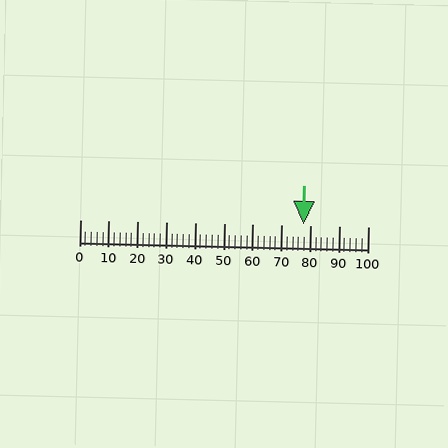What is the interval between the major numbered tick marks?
The major tick marks are spaced 10 units apart.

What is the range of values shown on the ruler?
The ruler shows values from 0 to 100.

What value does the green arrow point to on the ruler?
The green arrow points to approximately 78.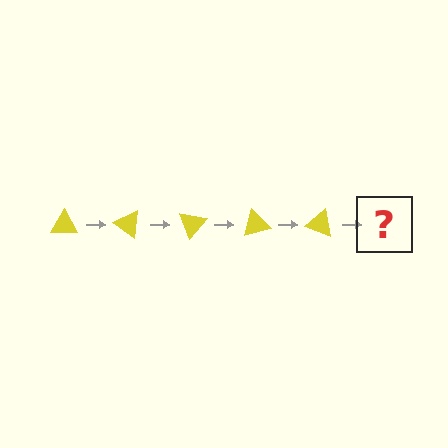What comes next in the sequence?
The next element should be a yellow triangle rotated 175 degrees.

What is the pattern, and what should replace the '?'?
The pattern is that the triangle rotates 35 degrees each step. The '?' should be a yellow triangle rotated 175 degrees.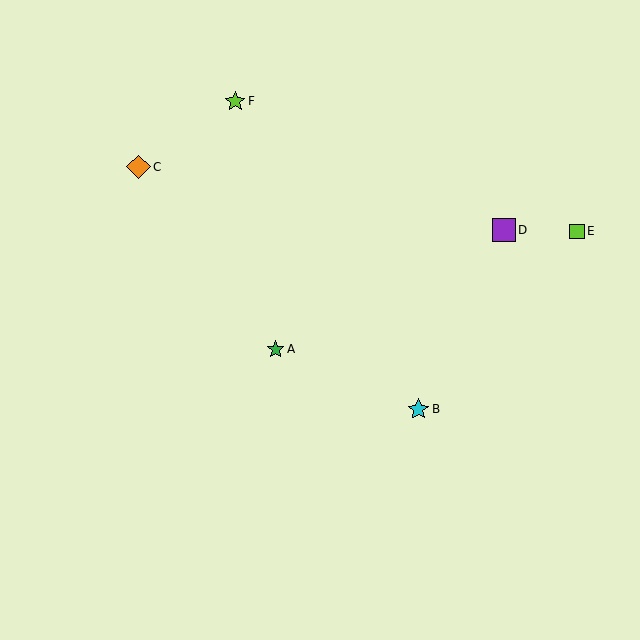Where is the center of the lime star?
The center of the lime star is at (235, 101).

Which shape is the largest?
The orange diamond (labeled C) is the largest.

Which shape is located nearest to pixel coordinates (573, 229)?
The lime square (labeled E) at (577, 231) is nearest to that location.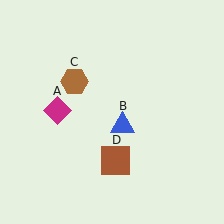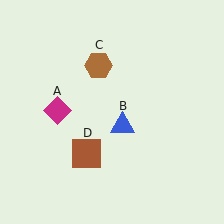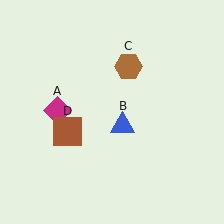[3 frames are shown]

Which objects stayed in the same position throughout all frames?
Magenta diamond (object A) and blue triangle (object B) remained stationary.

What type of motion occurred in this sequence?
The brown hexagon (object C), brown square (object D) rotated clockwise around the center of the scene.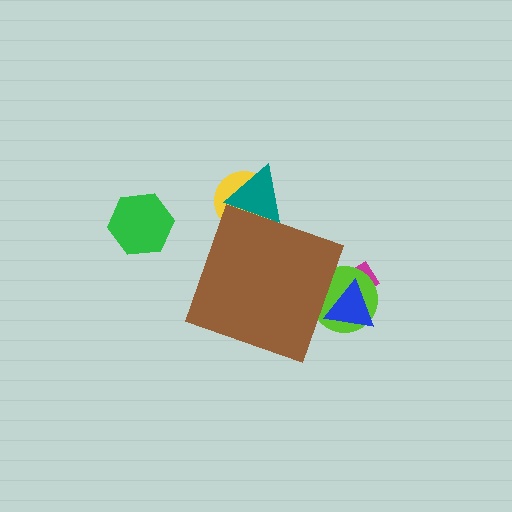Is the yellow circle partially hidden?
Yes, the yellow circle is partially hidden behind the brown diamond.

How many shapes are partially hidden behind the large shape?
5 shapes are partially hidden.